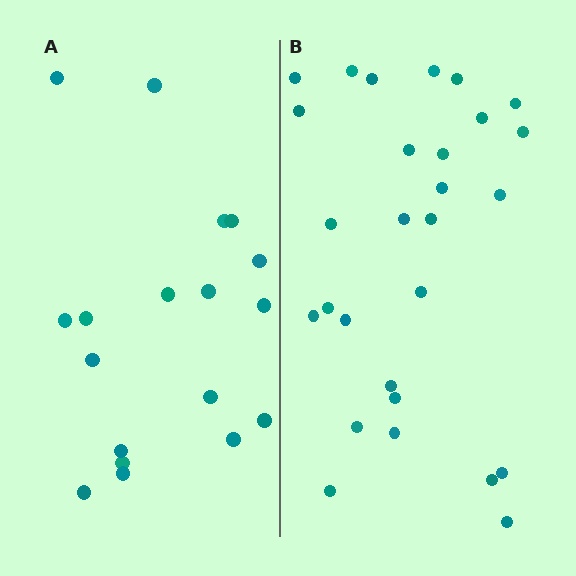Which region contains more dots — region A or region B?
Region B (the right region) has more dots.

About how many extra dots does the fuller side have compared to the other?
Region B has roughly 10 or so more dots than region A.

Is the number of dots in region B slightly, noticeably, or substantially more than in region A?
Region B has substantially more. The ratio is roughly 1.6 to 1.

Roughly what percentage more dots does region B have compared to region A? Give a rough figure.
About 55% more.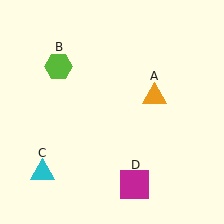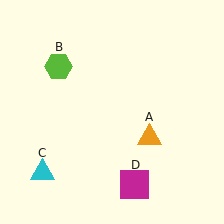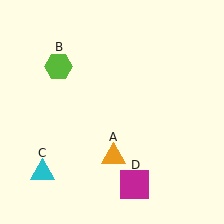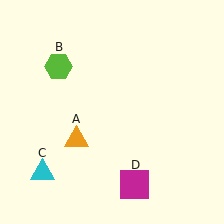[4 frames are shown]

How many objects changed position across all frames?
1 object changed position: orange triangle (object A).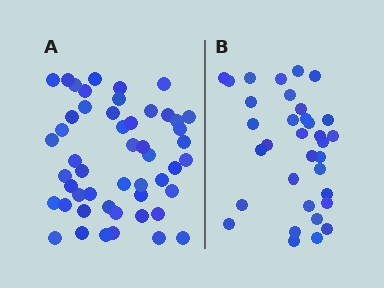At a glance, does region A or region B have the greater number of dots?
Region A (the left region) has more dots.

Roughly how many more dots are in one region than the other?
Region A has approximately 15 more dots than region B.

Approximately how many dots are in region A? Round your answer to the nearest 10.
About 50 dots.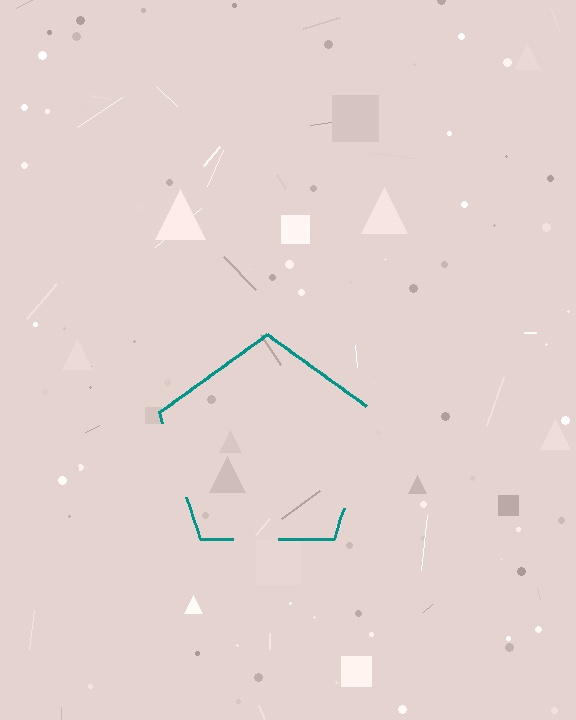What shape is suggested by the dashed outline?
The dashed outline suggests a pentagon.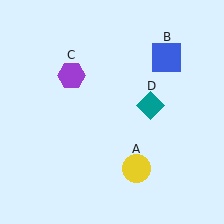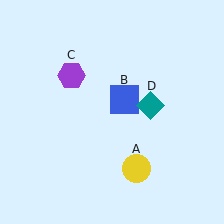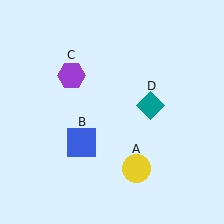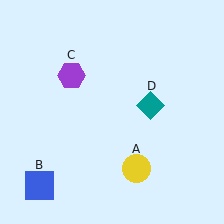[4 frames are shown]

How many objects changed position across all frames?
1 object changed position: blue square (object B).